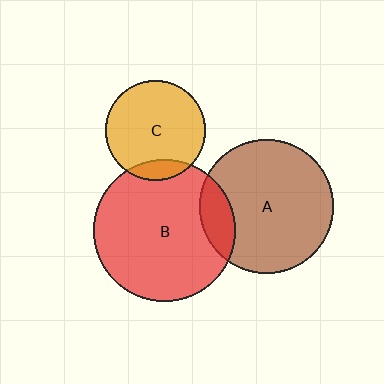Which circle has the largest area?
Circle B (red).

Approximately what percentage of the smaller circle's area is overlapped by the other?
Approximately 15%.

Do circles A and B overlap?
Yes.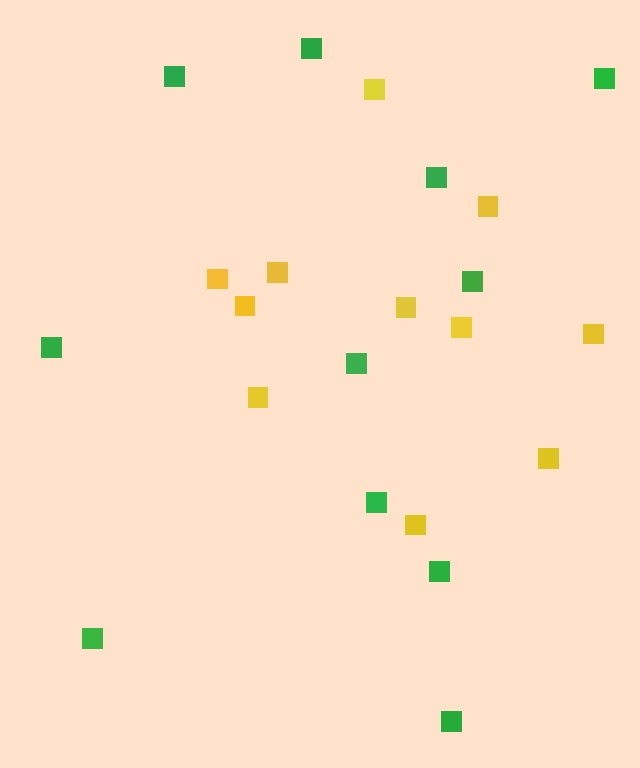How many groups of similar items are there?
There are 2 groups: one group of green squares (11) and one group of yellow squares (11).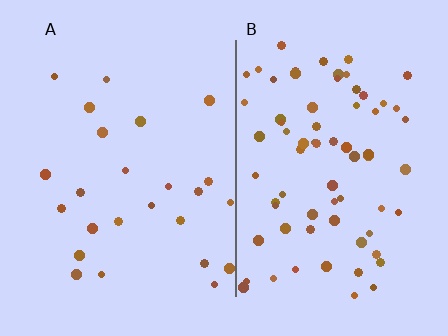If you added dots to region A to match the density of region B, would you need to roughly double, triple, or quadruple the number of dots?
Approximately triple.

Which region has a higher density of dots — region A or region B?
B (the right).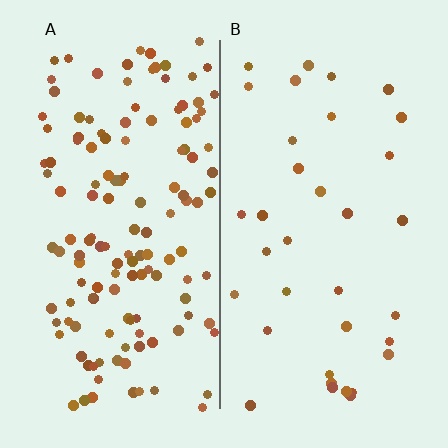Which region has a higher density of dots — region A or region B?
A (the left).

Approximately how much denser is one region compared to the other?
Approximately 4.0× — region A over region B.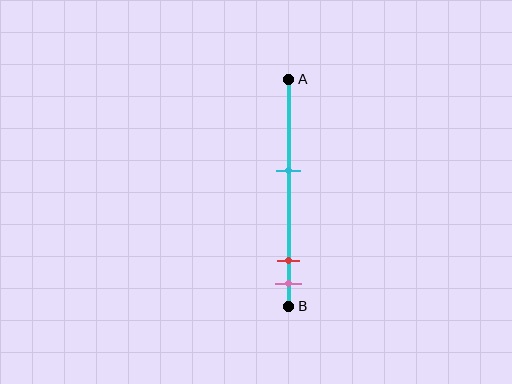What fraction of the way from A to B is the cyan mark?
The cyan mark is approximately 40% (0.4) of the way from A to B.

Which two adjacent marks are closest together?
The red and pink marks are the closest adjacent pair.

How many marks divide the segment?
There are 3 marks dividing the segment.